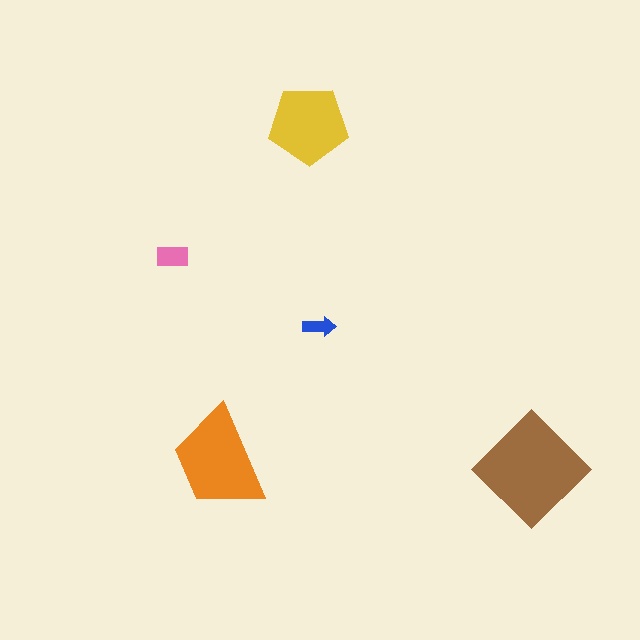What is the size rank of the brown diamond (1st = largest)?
1st.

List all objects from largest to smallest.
The brown diamond, the orange trapezoid, the yellow pentagon, the pink rectangle, the blue arrow.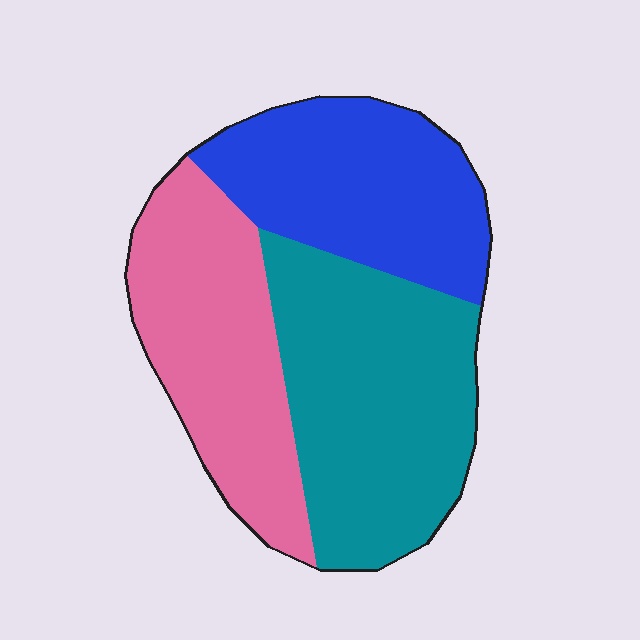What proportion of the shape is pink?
Pink takes up about one third (1/3) of the shape.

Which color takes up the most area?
Teal, at roughly 40%.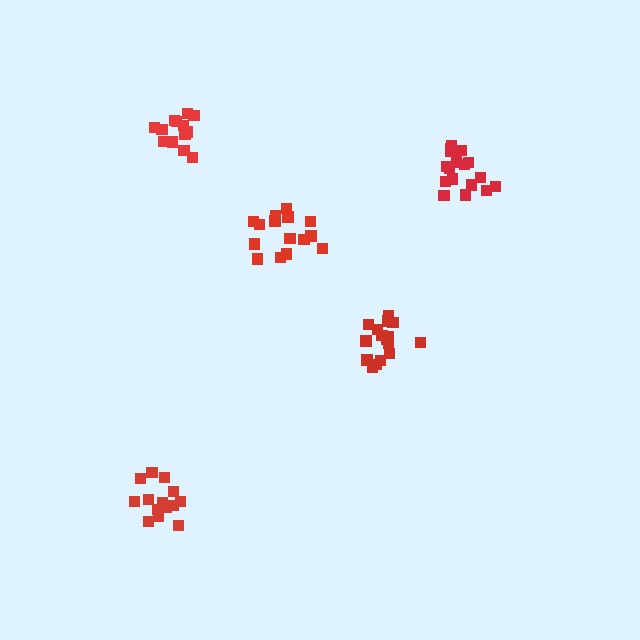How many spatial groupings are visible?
There are 5 spatial groupings.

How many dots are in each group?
Group 1: 15 dots, Group 2: 17 dots, Group 3: 16 dots, Group 4: 13 dots, Group 5: 14 dots (75 total).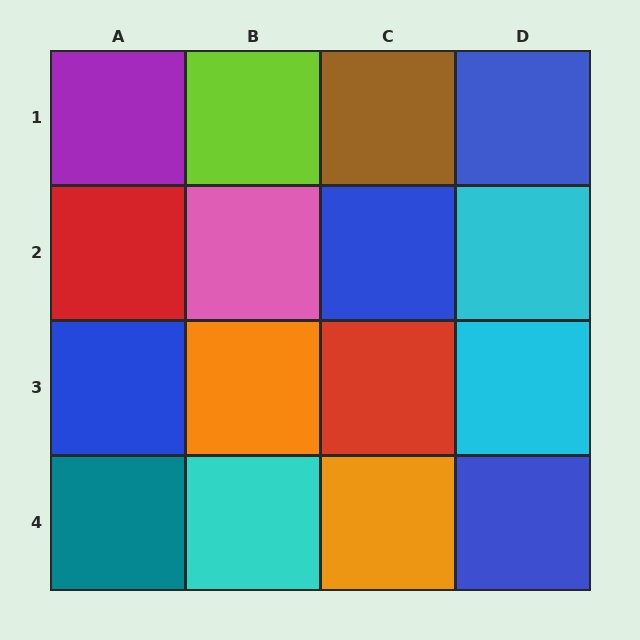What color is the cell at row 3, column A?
Blue.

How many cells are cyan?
3 cells are cyan.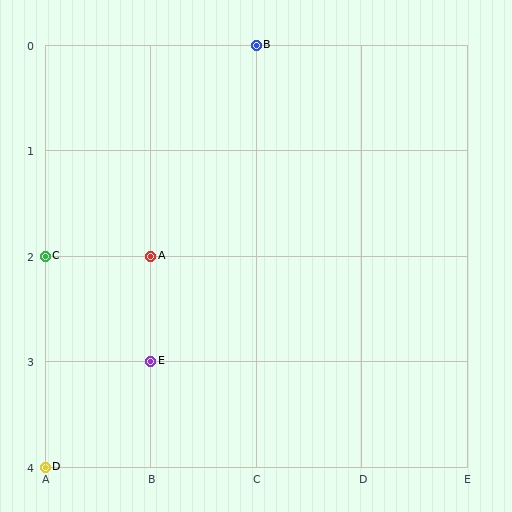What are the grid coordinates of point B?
Point B is at grid coordinates (C, 0).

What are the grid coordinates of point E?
Point E is at grid coordinates (B, 3).